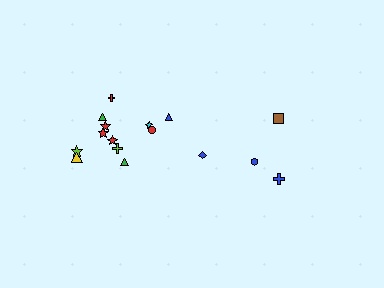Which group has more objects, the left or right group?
The left group.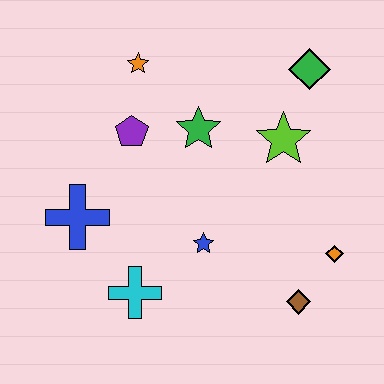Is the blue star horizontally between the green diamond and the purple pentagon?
Yes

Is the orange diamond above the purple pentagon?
No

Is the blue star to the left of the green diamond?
Yes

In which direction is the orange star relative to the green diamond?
The orange star is to the left of the green diamond.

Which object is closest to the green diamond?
The lime star is closest to the green diamond.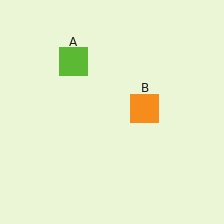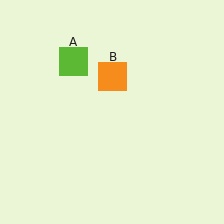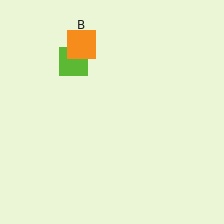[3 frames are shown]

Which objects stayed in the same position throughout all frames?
Lime square (object A) remained stationary.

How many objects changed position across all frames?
1 object changed position: orange square (object B).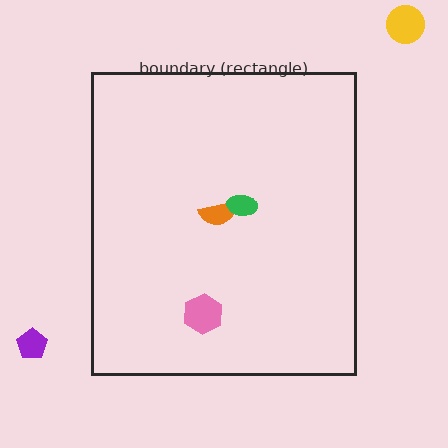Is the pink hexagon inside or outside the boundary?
Inside.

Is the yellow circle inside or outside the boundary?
Outside.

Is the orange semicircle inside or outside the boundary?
Inside.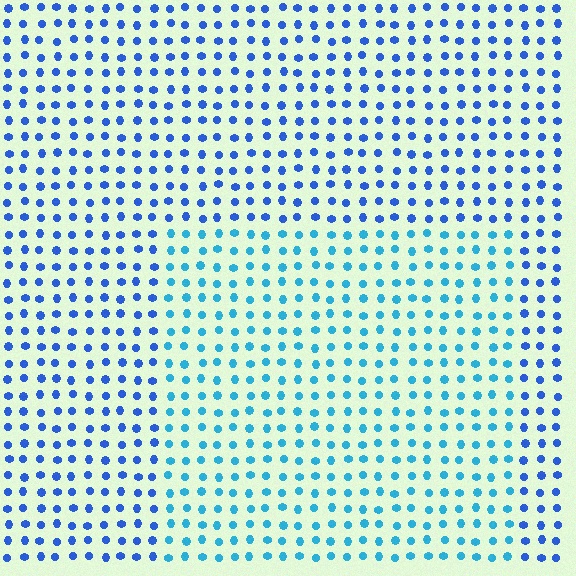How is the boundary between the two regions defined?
The boundary is defined purely by a slight shift in hue (about 29 degrees). Spacing, size, and orientation are identical on both sides.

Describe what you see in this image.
The image is filled with small blue elements in a uniform arrangement. A rectangle-shaped region is visible where the elements are tinted to a slightly different hue, forming a subtle color boundary.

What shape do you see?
I see a rectangle.